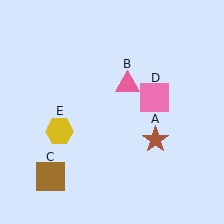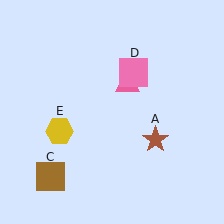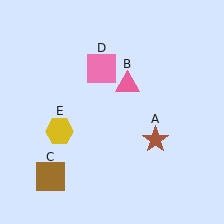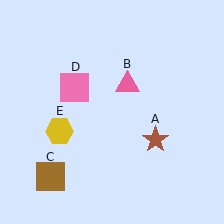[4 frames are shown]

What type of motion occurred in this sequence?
The pink square (object D) rotated counterclockwise around the center of the scene.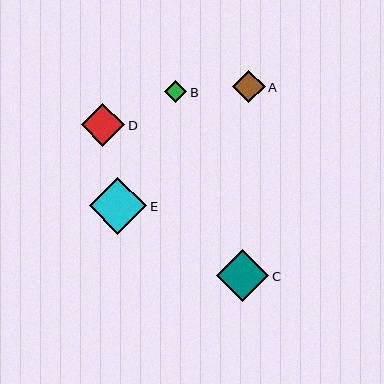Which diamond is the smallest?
Diamond B is the smallest with a size of approximately 22 pixels.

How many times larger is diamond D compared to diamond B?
Diamond D is approximately 1.9 times the size of diamond B.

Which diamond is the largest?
Diamond E is the largest with a size of approximately 58 pixels.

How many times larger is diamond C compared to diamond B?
Diamond C is approximately 2.4 times the size of diamond B.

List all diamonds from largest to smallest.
From largest to smallest: E, C, D, A, B.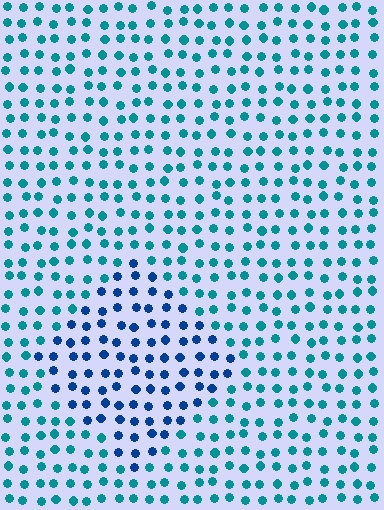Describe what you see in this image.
The image is filled with small teal elements in a uniform arrangement. A diamond-shaped region is visible where the elements are tinted to a slightly different hue, forming a subtle color boundary.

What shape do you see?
I see a diamond.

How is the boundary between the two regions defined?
The boundary is defined purely by a slight shift in hue (about 35 degrees). Spacing, size, and orientation are identical on both sides.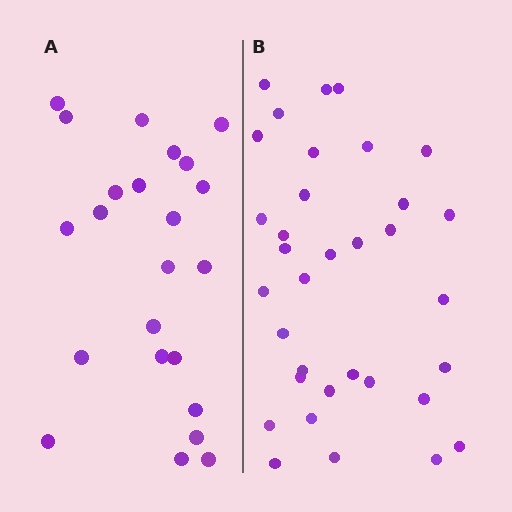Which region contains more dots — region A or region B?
Region B (the right region) has more dots.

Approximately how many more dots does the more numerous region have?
Region B has roughly 12 or so more dots than region A.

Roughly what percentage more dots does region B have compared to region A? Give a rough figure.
About 50% more.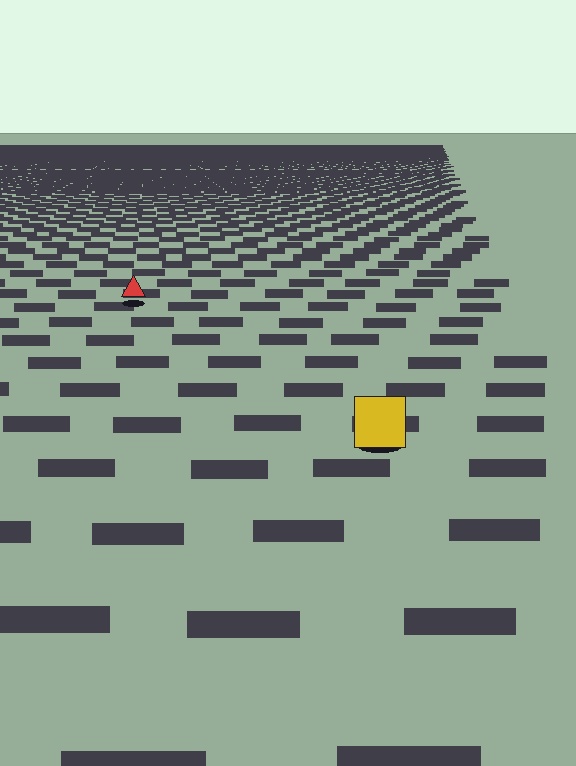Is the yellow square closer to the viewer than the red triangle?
Yes. The yellow square is closer — you can tell from the texture gradient: the ground texture is coarser near it.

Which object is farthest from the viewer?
The red triangle is farthest from the viewer. It appears smaller and the ground texture around it is denser.